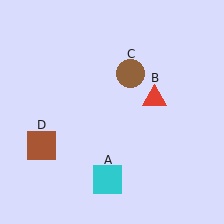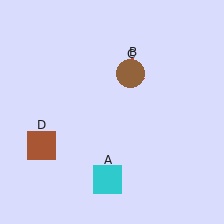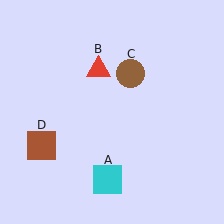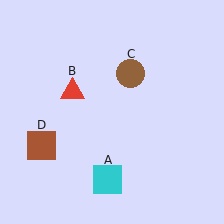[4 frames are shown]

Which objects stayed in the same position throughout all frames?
Cyan square (object A) and brown circle (object C) and brown square (object D) remained stationary.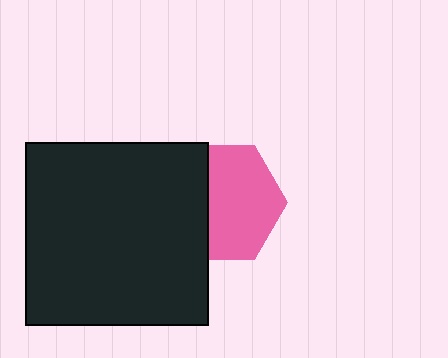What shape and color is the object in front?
The object in front is a black square.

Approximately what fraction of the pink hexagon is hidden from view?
Roughly 38% of the pink hexagon is hidden behind the black square.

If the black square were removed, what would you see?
You would see the complete pink hexagon.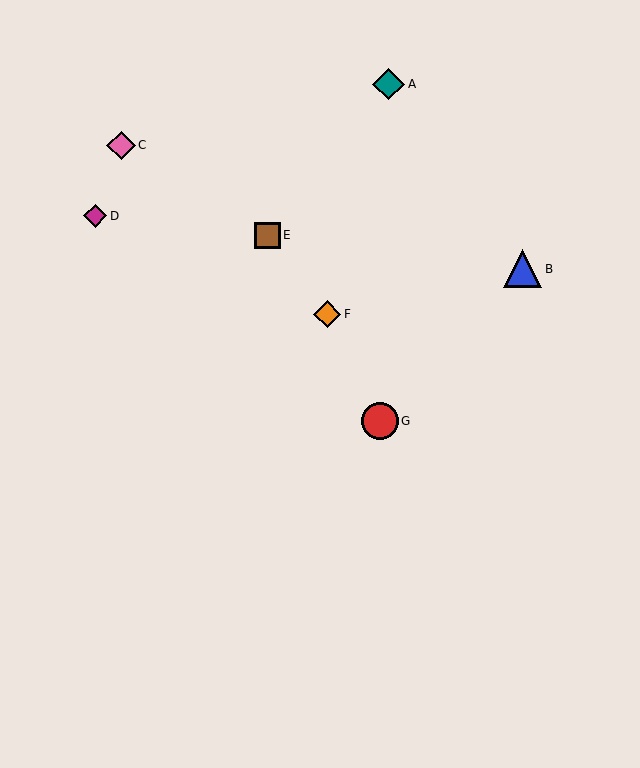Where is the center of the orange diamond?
The center of the orange diamond is at (327, 314).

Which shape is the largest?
The blue triangle (labeled B) is the largest.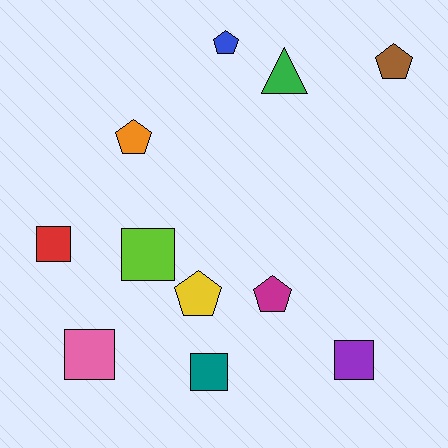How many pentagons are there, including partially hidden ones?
There are 5 pentagons.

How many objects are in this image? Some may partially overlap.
There are 11 objects.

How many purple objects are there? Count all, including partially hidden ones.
There is 1 purple object.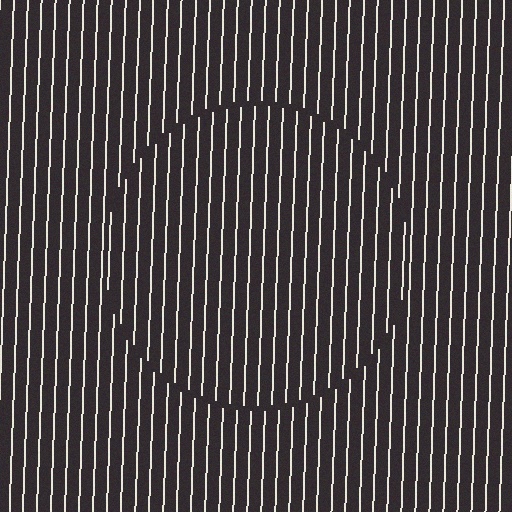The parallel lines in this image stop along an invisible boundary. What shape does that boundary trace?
An illusory circle. The interior of the shape contains the same grating, shifted by half a period — the contour is defined by the phase discontinuity where line-ends from the inner and outer gratings abut.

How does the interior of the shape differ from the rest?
The interior of the shape contains the same grating, shifted by half a period — the contour is defined by the phase discontinuity where line-ends from the inner and outer gratings abut.